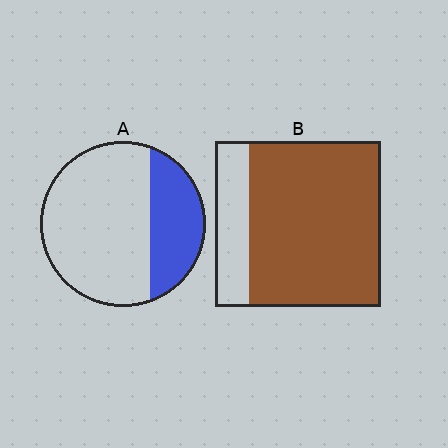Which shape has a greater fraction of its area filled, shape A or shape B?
Shape B.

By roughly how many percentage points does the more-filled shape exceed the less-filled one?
By roughly 50 percentage points (B over A).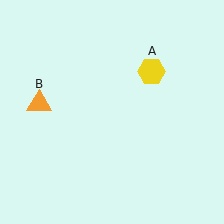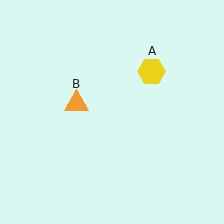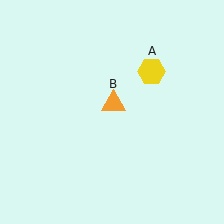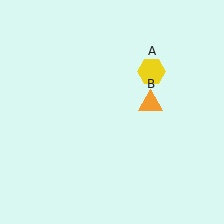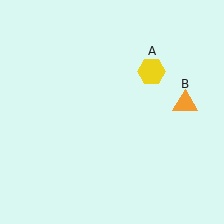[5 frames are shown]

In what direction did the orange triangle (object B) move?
The orange triangle (object B) moved right.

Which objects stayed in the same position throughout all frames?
Yellow hexagon (object A) remained stationary.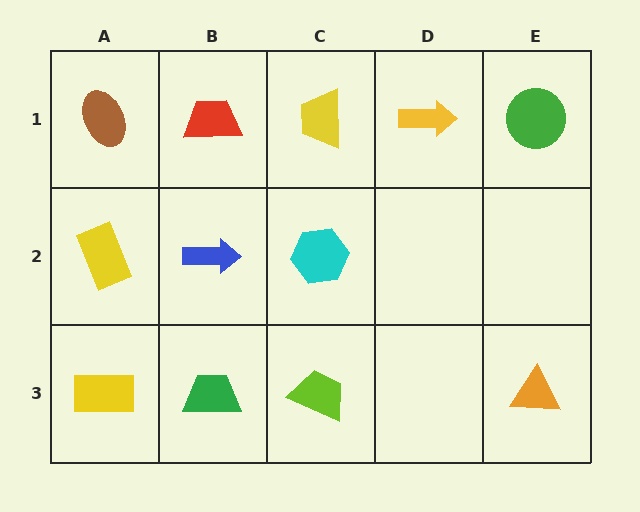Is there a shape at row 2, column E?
No, that cell is empty.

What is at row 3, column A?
A yellow rectangle.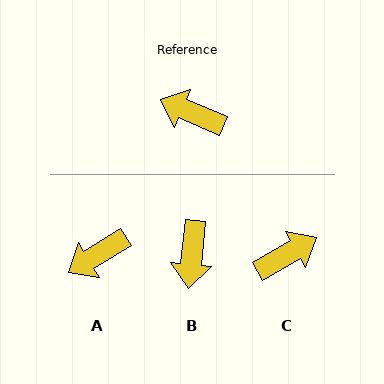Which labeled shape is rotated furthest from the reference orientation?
C, about 127 degrees away.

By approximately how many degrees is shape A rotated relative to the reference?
Approximately 54 degrees counter-clockwise.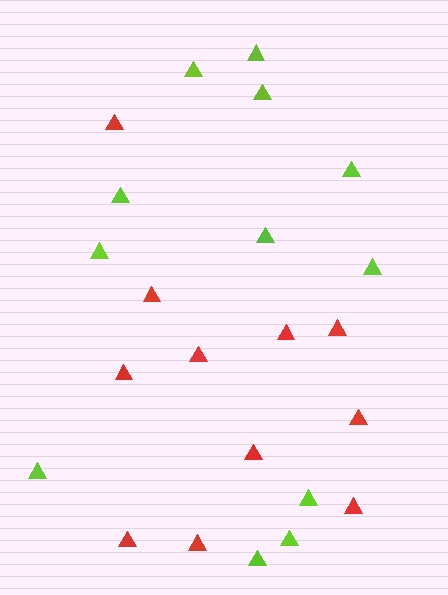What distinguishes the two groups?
There are 2 groups: one group of red triangles (11) and one group of lime triangles (12).